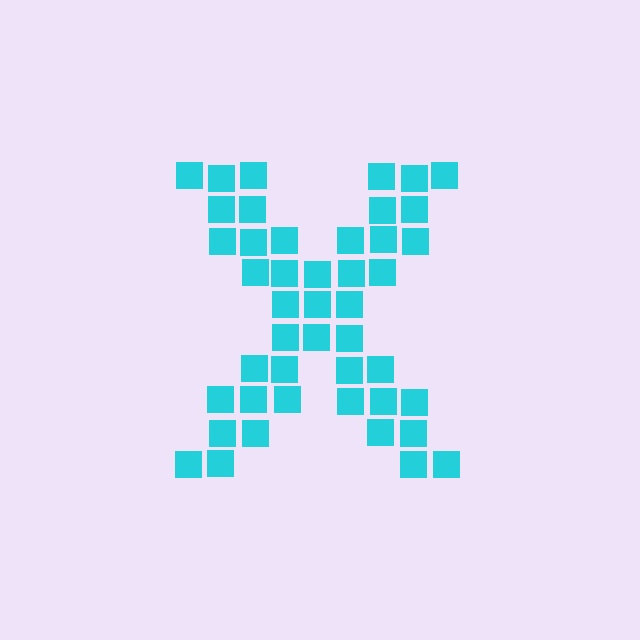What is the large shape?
The large shape is the letter X.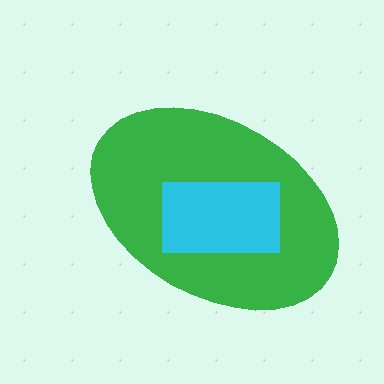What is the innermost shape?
The cyan rectangle.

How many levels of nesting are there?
2.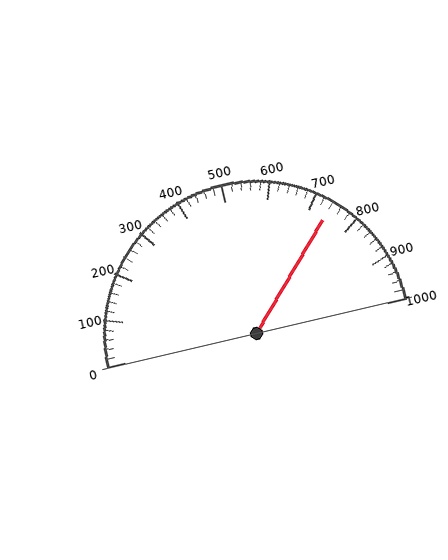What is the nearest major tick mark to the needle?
The nearest major tick mark is 700.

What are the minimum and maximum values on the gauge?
The gauge ranges from 0 to 1000.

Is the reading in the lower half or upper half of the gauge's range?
The reading is in the upper half of the range (0 to 1000).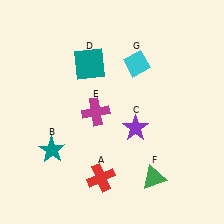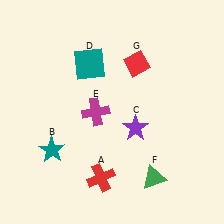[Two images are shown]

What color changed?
The diamond (G) changed from cyan in Image 1 to red in Image 2.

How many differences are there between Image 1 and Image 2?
There is 1 difference between the two images.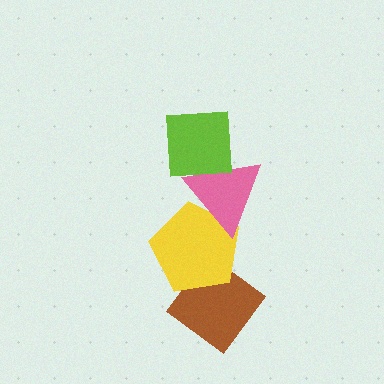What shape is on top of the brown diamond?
The yellow pentagon is on top of the brown diamond.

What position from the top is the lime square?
The lime square is 1st from the top.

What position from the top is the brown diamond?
The brown diamond is 4th from the top.